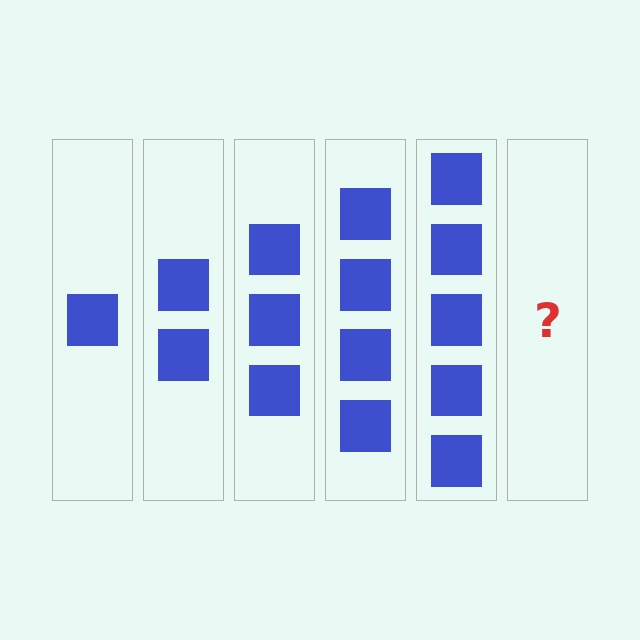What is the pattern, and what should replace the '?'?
The pattern is that each step adds one more square. The '?' should be 6 squares.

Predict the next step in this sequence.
The next step is 6 squares.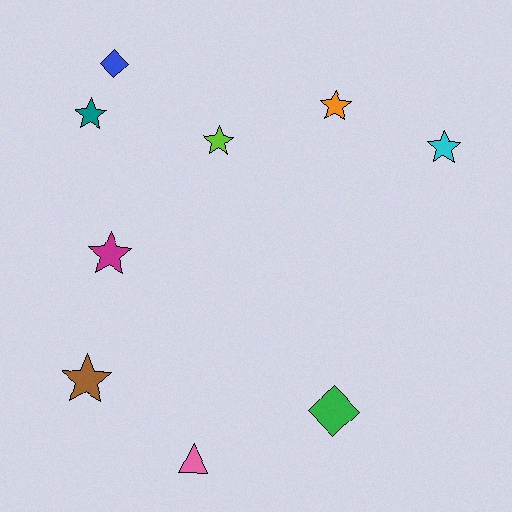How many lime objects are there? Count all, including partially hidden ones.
There is 1 lime object.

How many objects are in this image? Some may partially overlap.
There are 9 objects.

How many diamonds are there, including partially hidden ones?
There are 2 diamonds.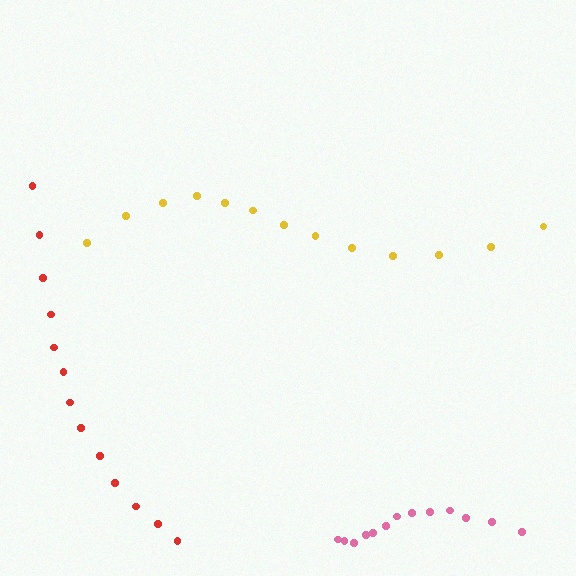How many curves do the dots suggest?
There are 3 distinct paths.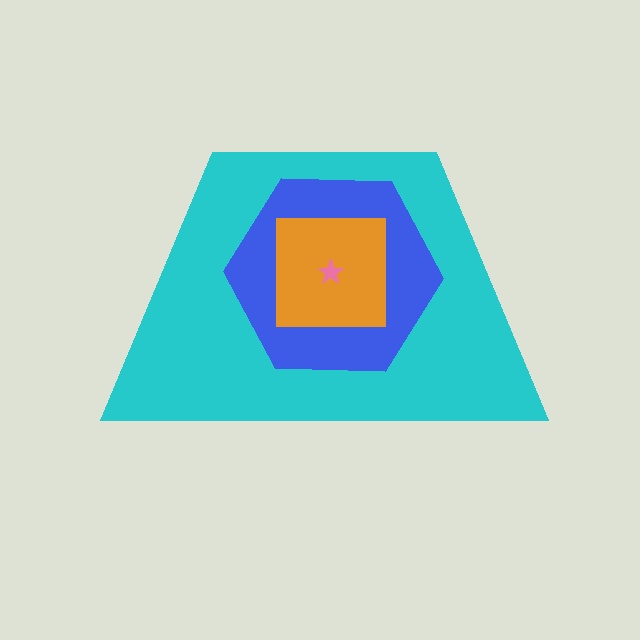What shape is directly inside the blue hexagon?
The orange square.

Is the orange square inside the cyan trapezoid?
Yes.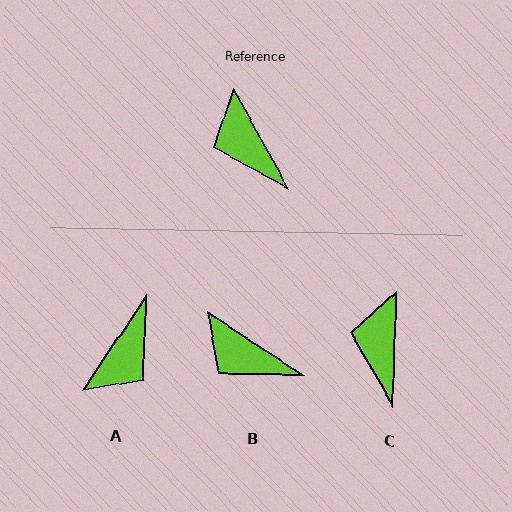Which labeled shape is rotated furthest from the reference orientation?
A, about 117 degrees away.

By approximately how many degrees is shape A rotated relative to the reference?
Approximately 117 degrees counter-clockwise.